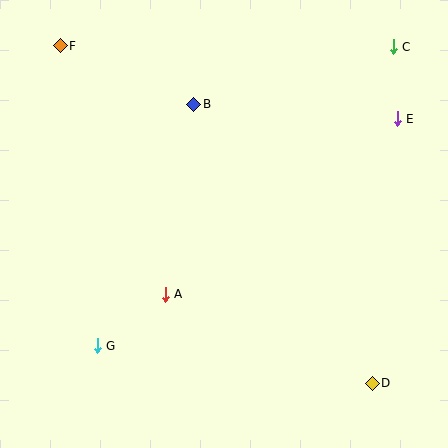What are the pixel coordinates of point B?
Point B is at (194, 104).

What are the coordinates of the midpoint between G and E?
The midpoint between G and E is at (247, 232).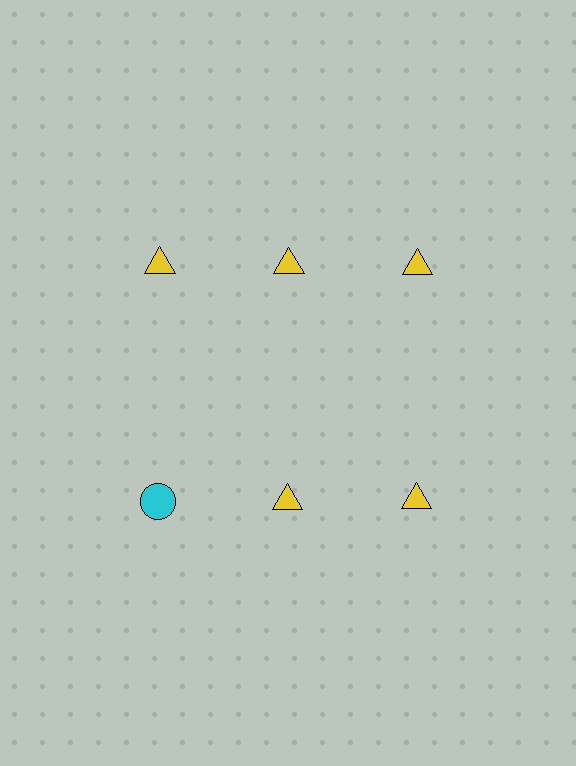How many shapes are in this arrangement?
There are 6 shapes arranged in a grid pattern.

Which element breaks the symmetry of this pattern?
The cyan circle in the second row, leftmost column breaks the symmetry. All other shapes are yellow triangles.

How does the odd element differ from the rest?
It differs in both color (cyan instead of yellow) and shape (circle instead of triangle).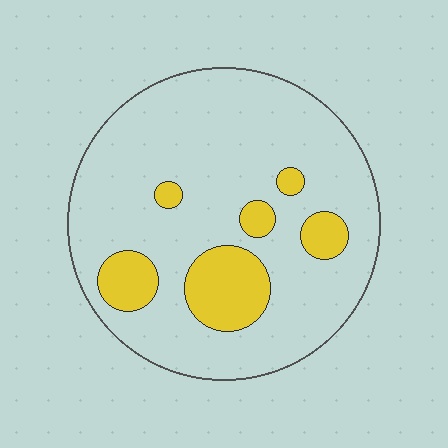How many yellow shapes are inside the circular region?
6.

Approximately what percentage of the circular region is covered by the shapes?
Approximately 15%.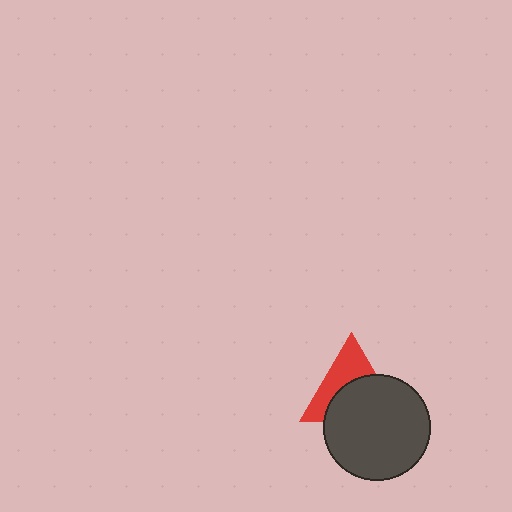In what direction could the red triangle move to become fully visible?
The red triangle could move up. That would shift it out from behind the dark gray circle entirely.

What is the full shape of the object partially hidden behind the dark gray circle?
The partially hidden object is a red triangle.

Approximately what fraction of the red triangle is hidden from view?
Roughly 54% of the red triangle is hidden behind the dark gray circle.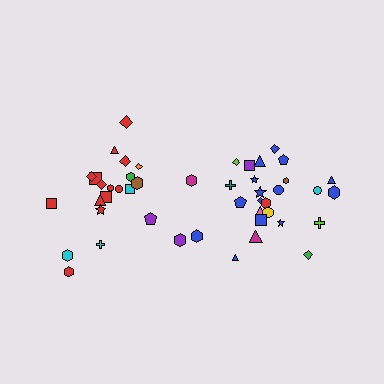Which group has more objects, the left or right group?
The right group.